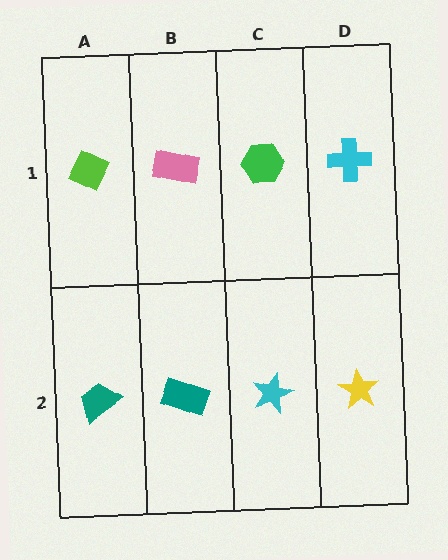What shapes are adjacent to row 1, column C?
A cyan star (row 2, column C), a pink rectangle (row 1, column B), a cyan cross (row 1, column D).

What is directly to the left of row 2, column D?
A cyan star.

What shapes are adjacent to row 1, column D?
A yellow star (row 2, column D), a green hexagon (row 1, column C).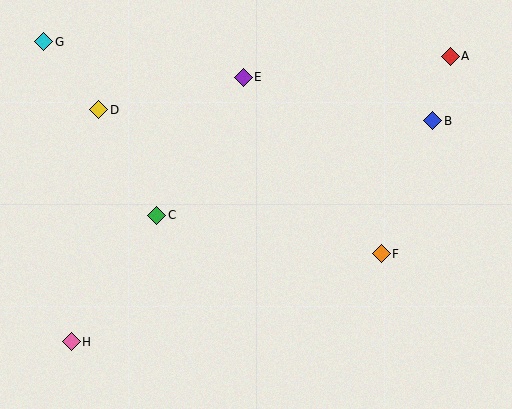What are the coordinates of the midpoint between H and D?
The midpoint between H and D is at (85, 226).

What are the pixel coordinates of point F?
Point F is at (381, 254).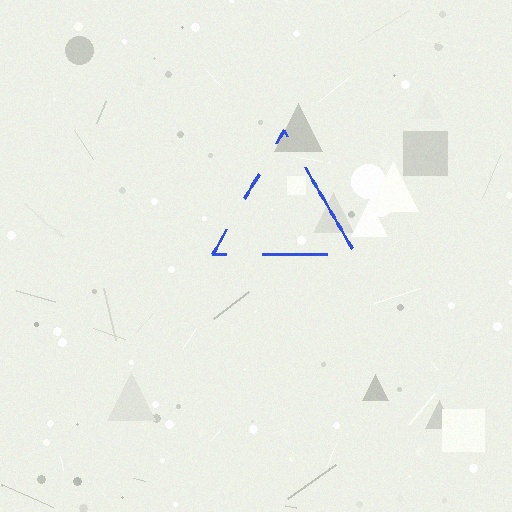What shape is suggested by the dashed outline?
The dashed outline suggests a triangle.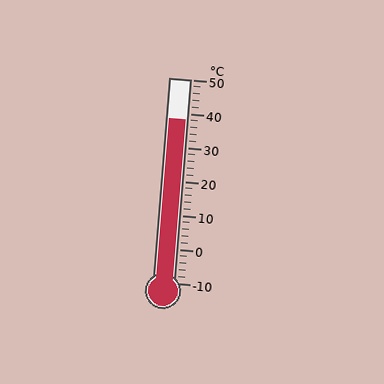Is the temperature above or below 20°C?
The temperature is above 20°C.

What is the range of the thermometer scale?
The thermometer scale ranges from -10°C to 50°C.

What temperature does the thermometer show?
The thermometer shows approximately 38°C.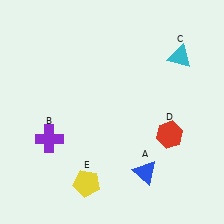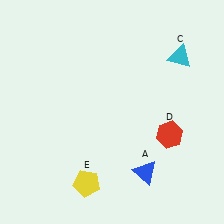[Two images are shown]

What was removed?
The purple cross (B) was removed in Image 2.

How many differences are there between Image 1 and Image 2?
There is 1 difference between the two images.